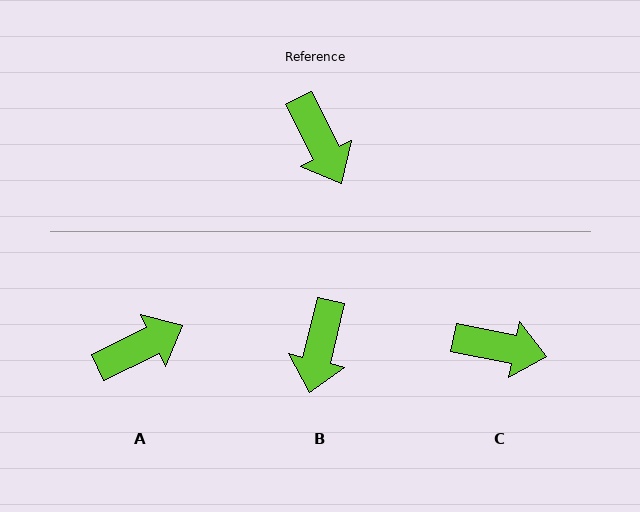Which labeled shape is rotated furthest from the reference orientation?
A, about 89 degrees away.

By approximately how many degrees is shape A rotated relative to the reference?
Approximately 89 degrees counter-clockwise.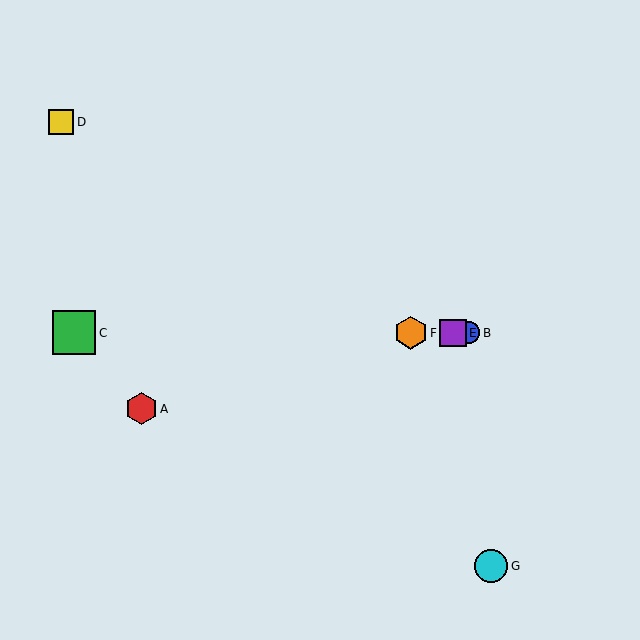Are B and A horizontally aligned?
No, B is at y≈333 and A is at y≈409.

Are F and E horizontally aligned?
Yes, both are at y≈333.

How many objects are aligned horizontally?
4 objects (B, C, E, F) are aligned horizontally.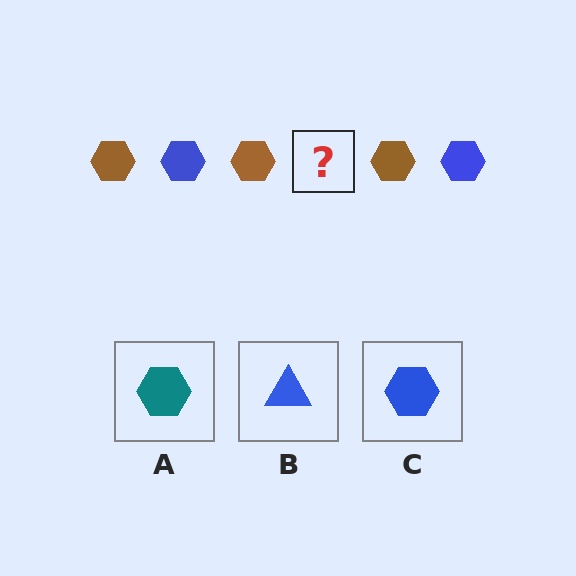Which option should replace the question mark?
Option C.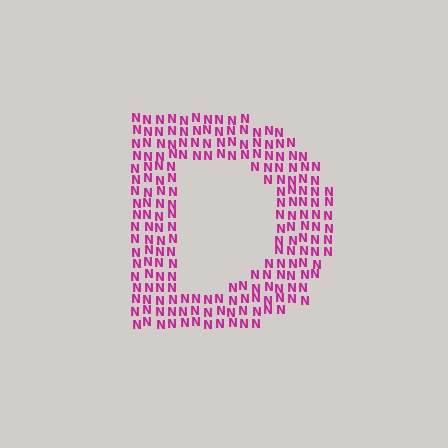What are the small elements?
The small elements are letter N's.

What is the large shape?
The large shape is the letter D.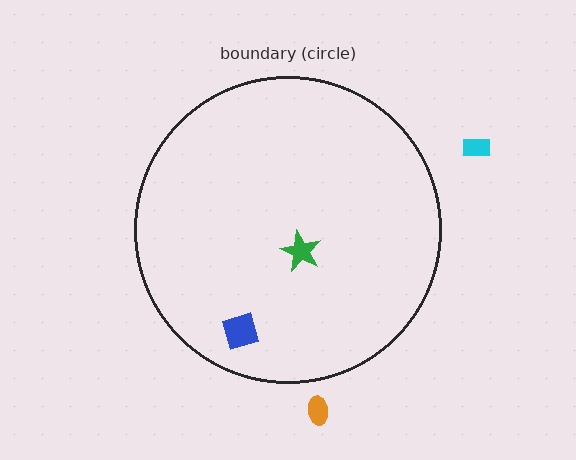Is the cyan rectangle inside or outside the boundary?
Outside.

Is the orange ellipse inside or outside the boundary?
Outside.